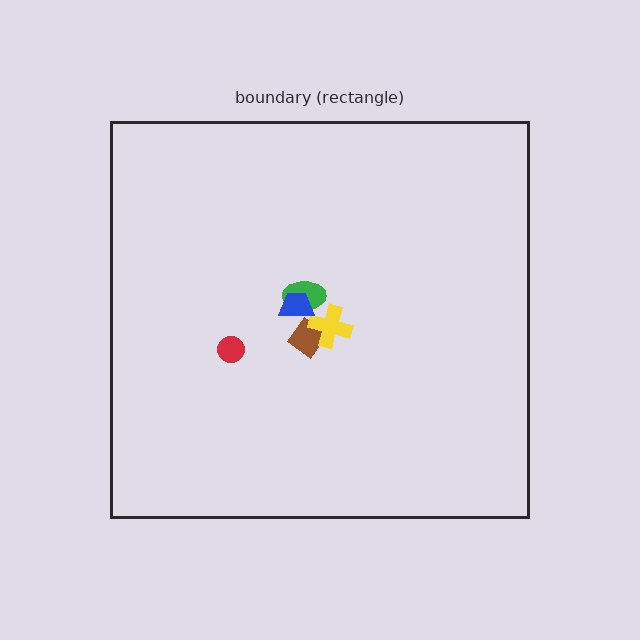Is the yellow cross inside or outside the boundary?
Inside.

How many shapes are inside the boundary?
5 inside, 0 outside.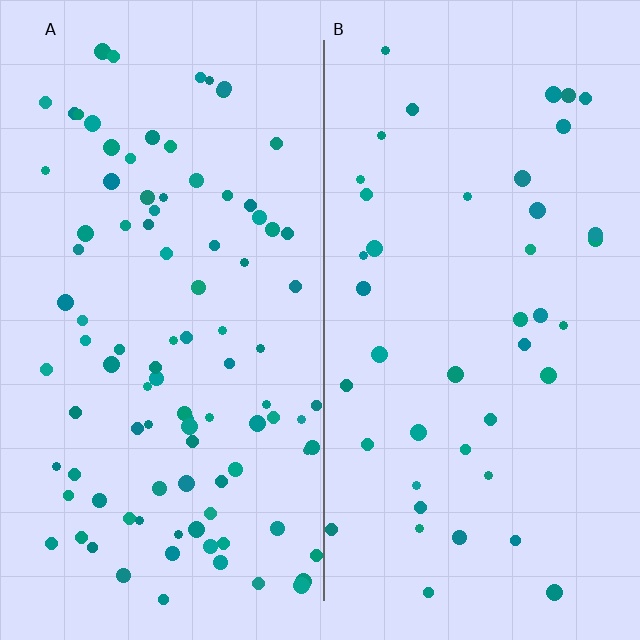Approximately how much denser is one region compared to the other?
Approximately 2.3× — region A over region B.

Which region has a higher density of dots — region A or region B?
A (the left).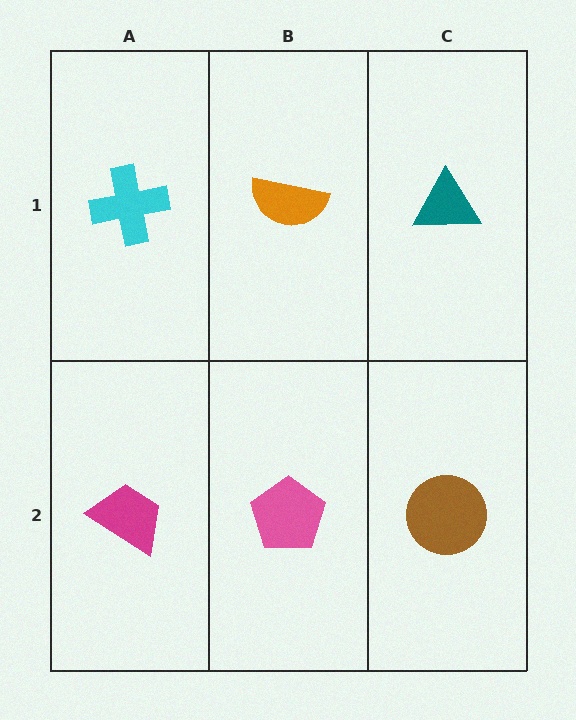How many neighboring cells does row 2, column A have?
2.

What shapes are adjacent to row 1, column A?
A magenta trapezoid (row 2, column A), an orange semicircle (row 1, column B).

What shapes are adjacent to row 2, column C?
A teal triangle (row 1, column C), a pink pentagon (row 2, column B).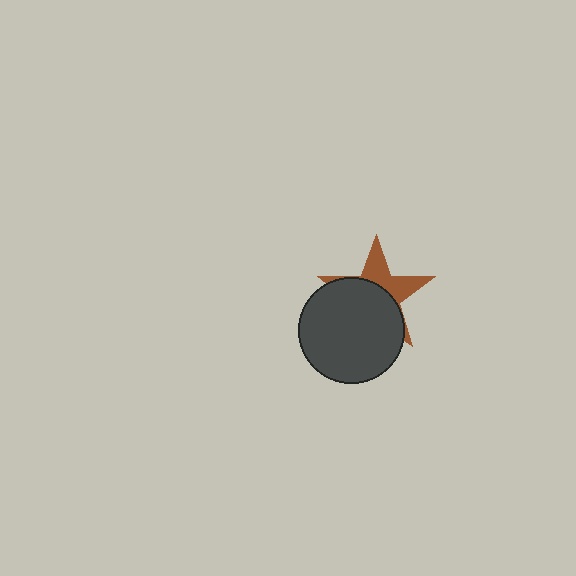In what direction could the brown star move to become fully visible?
The brown star could move up. That would shift it out from behind the dark gray circle entirely.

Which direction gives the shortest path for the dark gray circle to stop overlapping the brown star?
Moving down gives the shortest separation.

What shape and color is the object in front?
The object in front is a dark gray circle.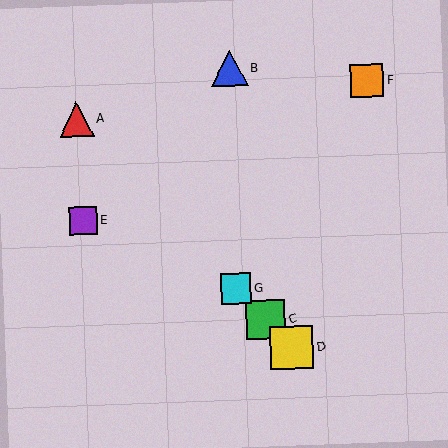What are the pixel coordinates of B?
Object B is at (229, 68).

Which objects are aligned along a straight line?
Objects A, C, D, G are aligned along a straight line.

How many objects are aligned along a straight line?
4 objects (A, C, D, G) are aligned along a straight line.